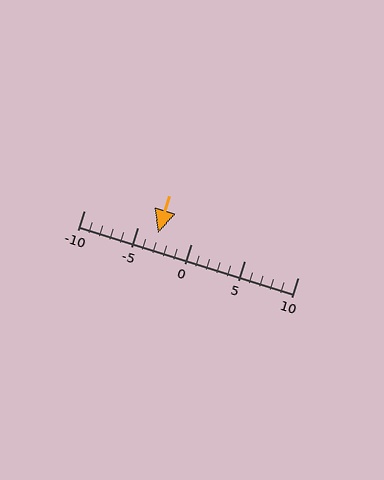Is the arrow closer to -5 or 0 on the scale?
The arrow is closer to -5.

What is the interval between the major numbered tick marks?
The major tick marks are spaced 5 units apart.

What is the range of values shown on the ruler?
The ruler shows values from -10 to 10.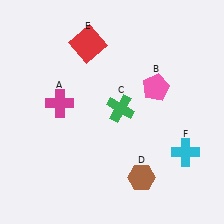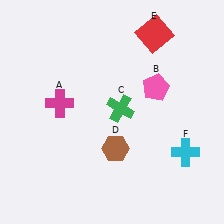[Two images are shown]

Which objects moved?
The objects that moved are: the brown hexagon (D), the red square (E).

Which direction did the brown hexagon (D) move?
The brown hexagon (D) moved up.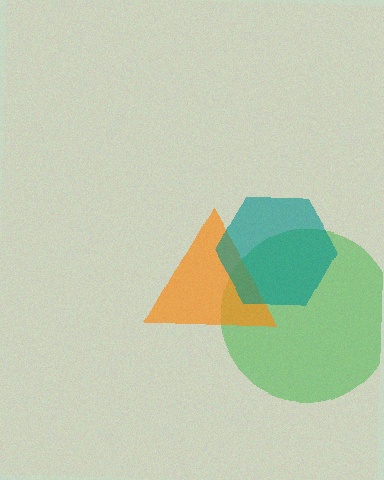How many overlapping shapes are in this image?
There are 3 overlapping shapes in the image.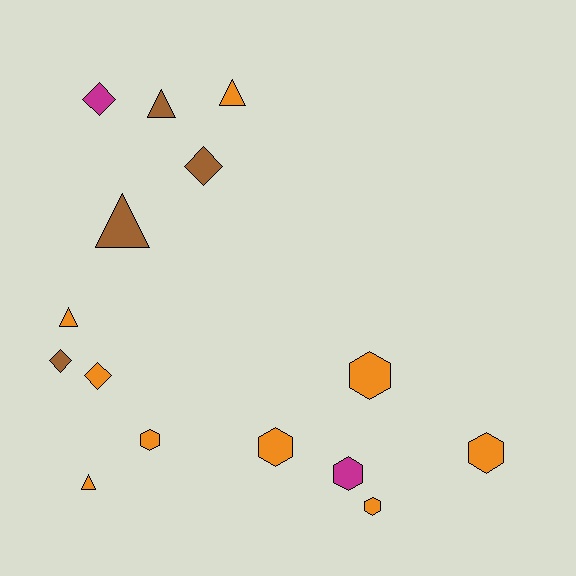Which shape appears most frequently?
Hexagon, with 6 objects.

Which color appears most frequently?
Orange, with 9 objects.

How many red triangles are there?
There are no red triangles.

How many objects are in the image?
There are 15 objects.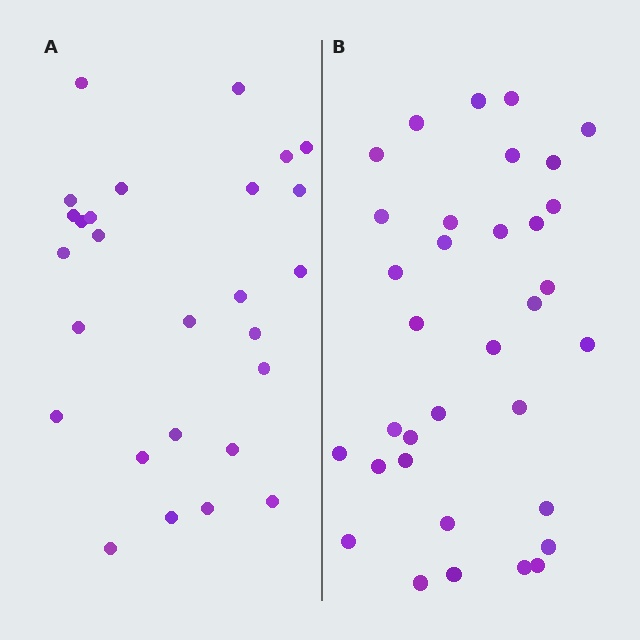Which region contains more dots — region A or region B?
Region B (the right region) has more dots.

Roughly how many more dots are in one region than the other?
Region B has roughly 8 or so more dots than region A.